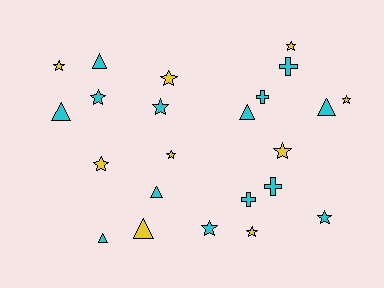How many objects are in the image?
There are 23 objects.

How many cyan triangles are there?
There are 6 cyan triangles.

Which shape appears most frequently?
Star, with 12 objects.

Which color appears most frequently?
Cyan, with 14 objects.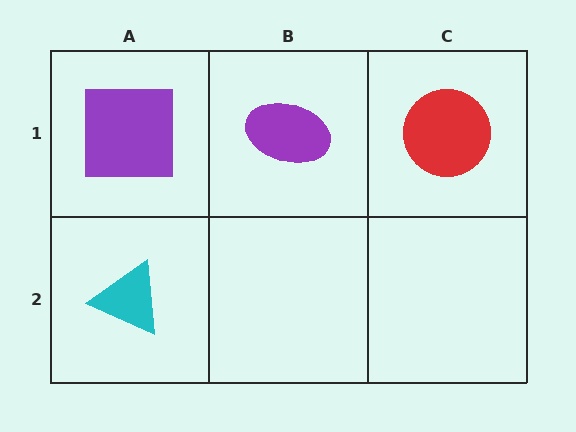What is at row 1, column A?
A purple square.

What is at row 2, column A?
A cyan triangle.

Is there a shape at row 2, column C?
No, that cell is empty.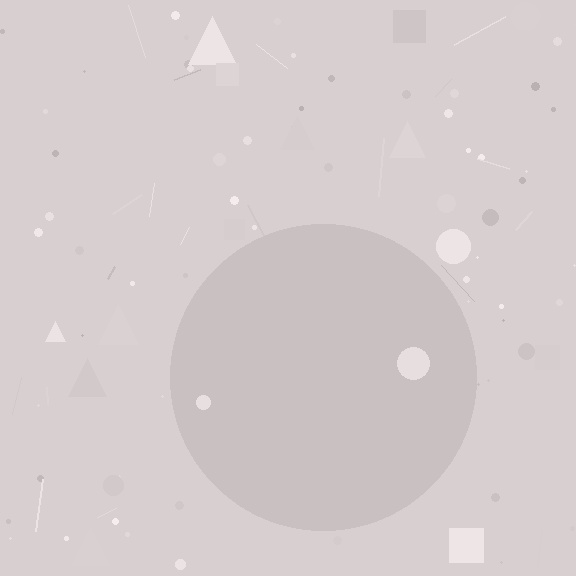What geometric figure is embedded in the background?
A circle is embedded in the background.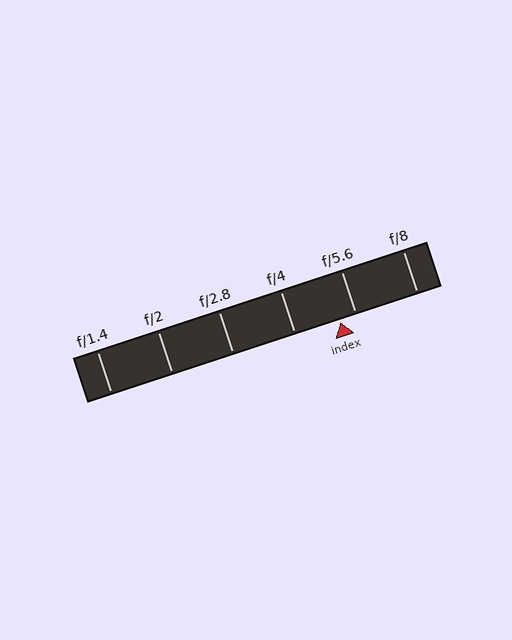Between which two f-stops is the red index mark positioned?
The index mark is between f/4 and f/5.6.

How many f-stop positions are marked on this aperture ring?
There are 6 f-stop positions marked.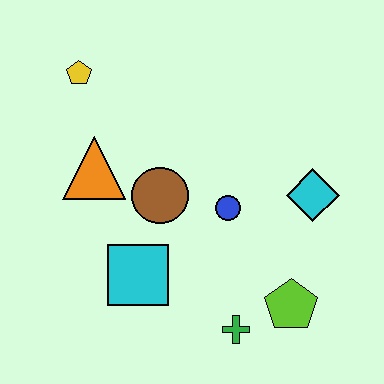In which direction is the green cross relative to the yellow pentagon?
The green cross is below the yellow pentagon.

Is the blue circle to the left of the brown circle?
No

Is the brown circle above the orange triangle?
No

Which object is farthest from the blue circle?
The yellow pentagon is farthest from the blue circle.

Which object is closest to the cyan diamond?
The blue circle is closest to the cyan diamond.